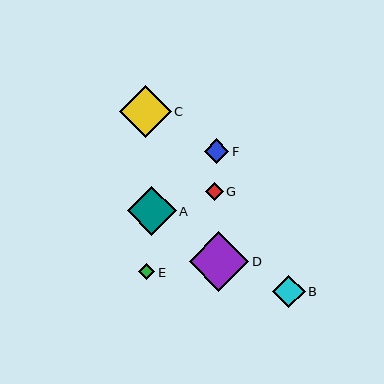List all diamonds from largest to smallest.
From largest to smallest: D, C, A, B, F, G, E.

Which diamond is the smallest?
Diamond E is the smallest with a size of approximately 16 pixels.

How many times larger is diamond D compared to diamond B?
Diamond D is approximately 1.8 times the size of diamond B.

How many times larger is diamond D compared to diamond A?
Diamond D is approximately 1.2 times the size of diamond A.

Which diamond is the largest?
Diamond D is the largest with a size of approximately 60 pixels.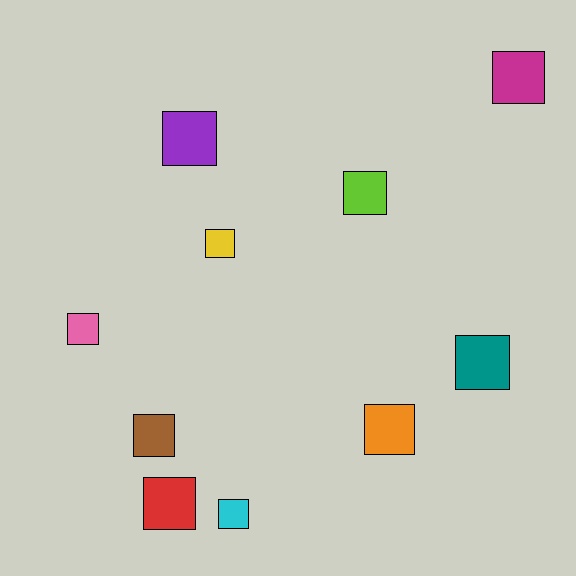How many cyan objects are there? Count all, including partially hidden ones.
There is 1 cyan object.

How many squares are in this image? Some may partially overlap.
There are 10 squares.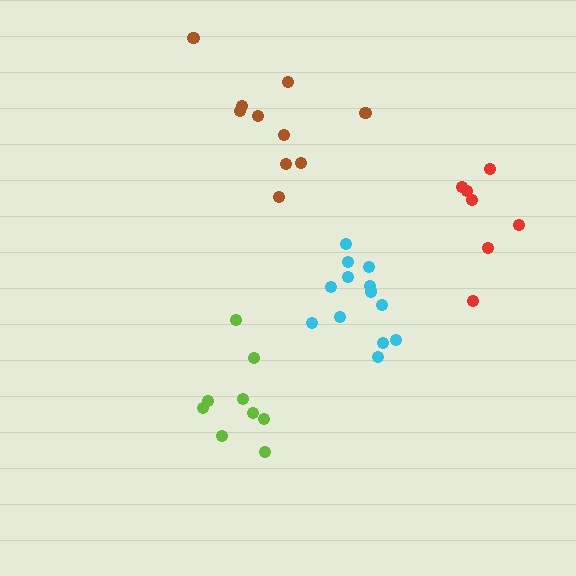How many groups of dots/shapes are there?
There are 4 groups.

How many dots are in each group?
Group 1: 10 dots, Group 2: 9 dots, Group 3: 13 dots, Group 4: 7 dots (39 total).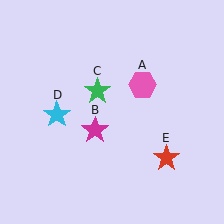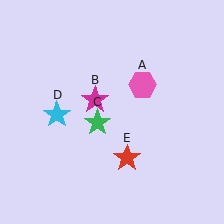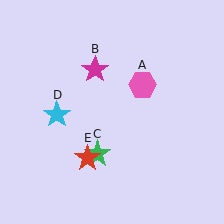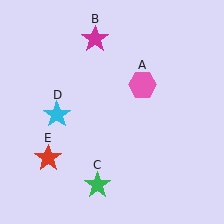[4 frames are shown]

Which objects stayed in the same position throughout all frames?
Pink hexagon (object A) and cyan star (object D) remained stationary.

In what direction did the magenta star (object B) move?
The magenta star (object B) moved up.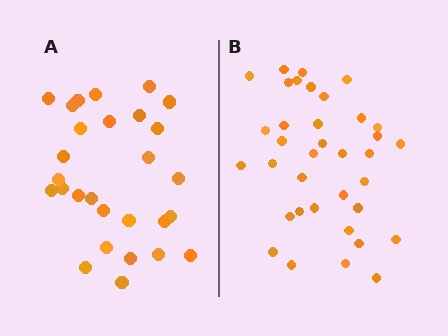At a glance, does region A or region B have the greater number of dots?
Region B (the right region) has more dots.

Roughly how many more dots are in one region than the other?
Region B has roughly 8 or so more dots than region A.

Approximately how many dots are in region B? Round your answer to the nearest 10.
About 40 dots. (The exact count is 36, which rounds to 40.)